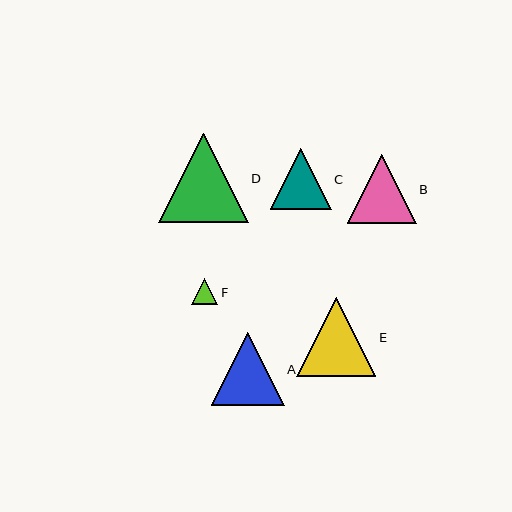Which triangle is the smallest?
Triangle F is the smallest with a size of approximately 26 pixels.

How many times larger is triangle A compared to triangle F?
Triangle A is approximately 2.8 times the size of triangle F.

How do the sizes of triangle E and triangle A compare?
Triangle E and triangle A are approximately the same size.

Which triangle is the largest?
Triangle D is the largest with a size of approximately 90 pixels.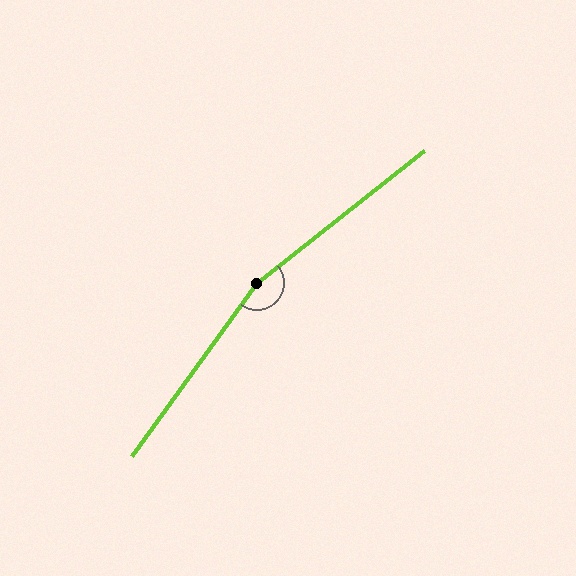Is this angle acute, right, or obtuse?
It is obtuse.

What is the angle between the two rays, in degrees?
Approximately 164 degrees.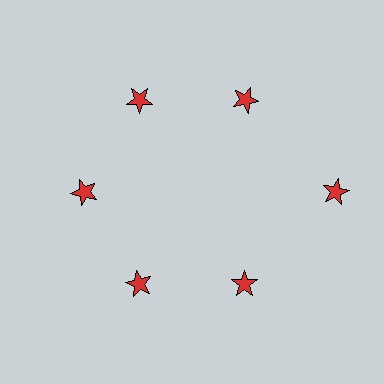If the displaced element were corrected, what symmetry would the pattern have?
It would have 6-fold rotational symmetry — the pattern would map onto itself every 60 degrees.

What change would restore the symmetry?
The symmetry would be restored by moving it inward, back onto the ring so that all 6 stars sit at equal angles and equal distance from the center.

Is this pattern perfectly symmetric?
No. The 6 red stars are arranged in a ring, but one element near the 3 o'clock position is pushed outward from the center, breaking the 6-fold rotational symmetry.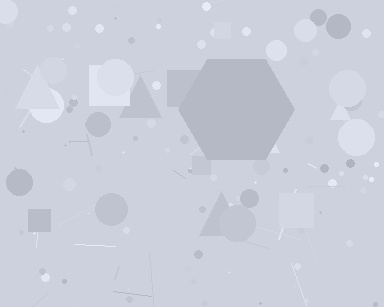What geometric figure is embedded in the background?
A hexagon is embedded in the background.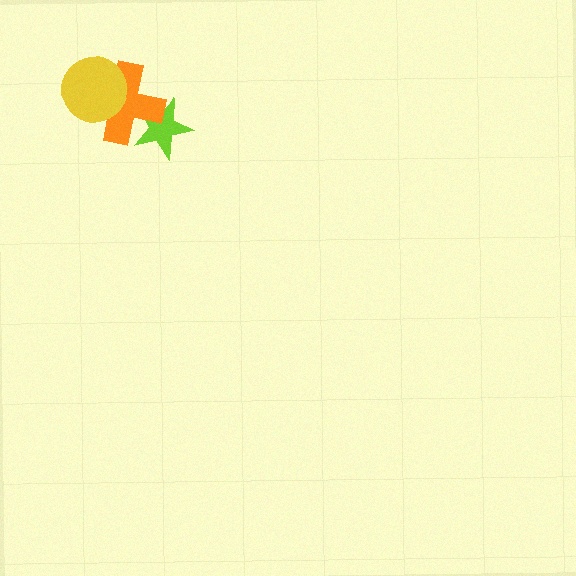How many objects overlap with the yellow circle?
1 object overlaps with the yellow circle.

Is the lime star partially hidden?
Yes, it is partially covered by another shape.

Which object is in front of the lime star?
The orange cross is in front of the lime star.